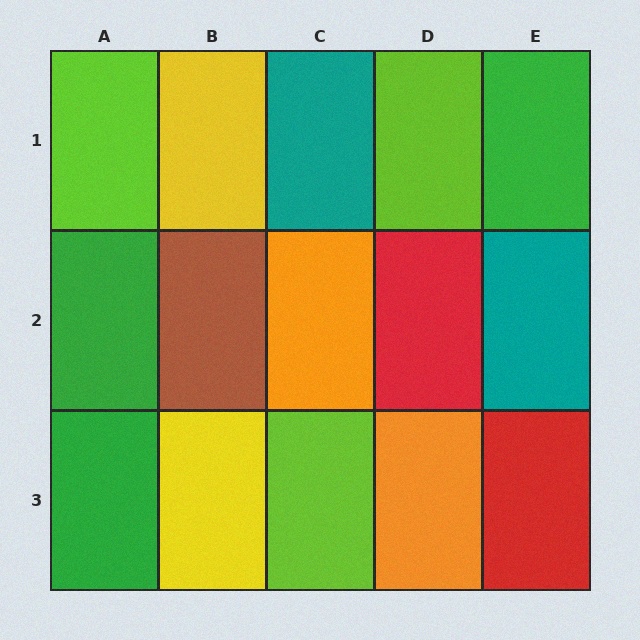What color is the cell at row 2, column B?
Brown.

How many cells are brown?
1 cell is brown.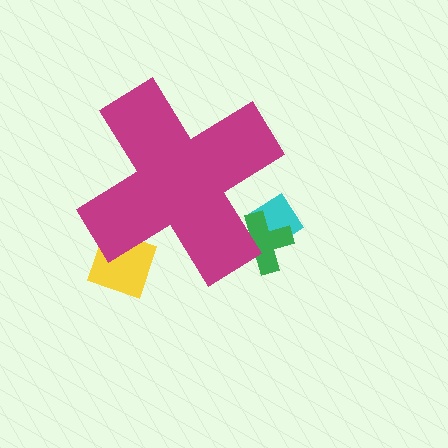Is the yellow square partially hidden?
Yes, the yellow square is partially hidden behind the magenta cross.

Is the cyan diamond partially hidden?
Yes, the cyan diamond is partially hidden behind the magenta cross.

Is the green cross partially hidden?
Yes, the green cross is partially hidden behind the magenta cross.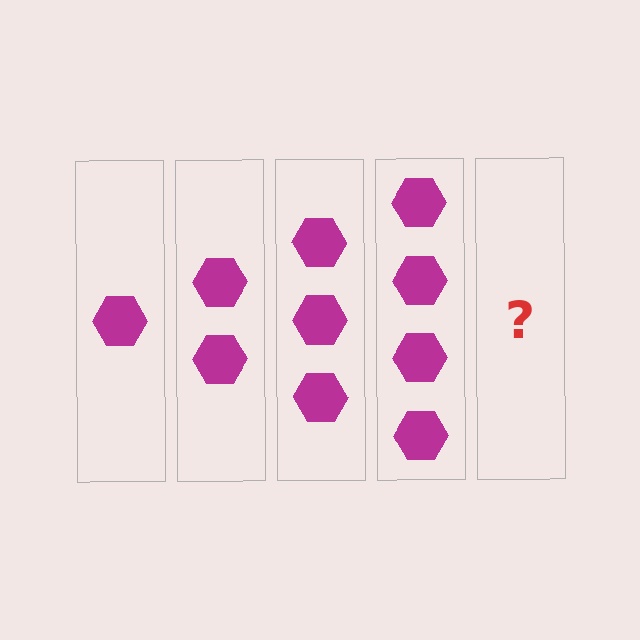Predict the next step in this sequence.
The next step is 5 hexagons.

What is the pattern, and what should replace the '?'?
The pattern is that each step adds one more hexagon. The '?' should be 5 hexagons.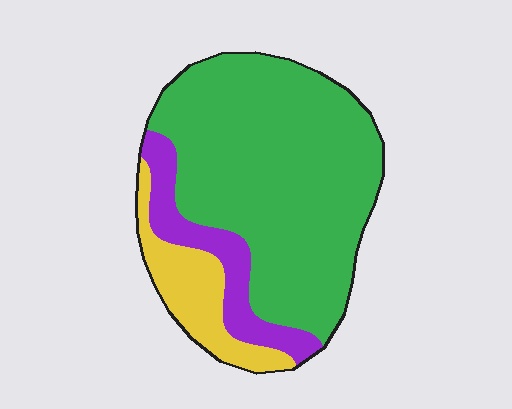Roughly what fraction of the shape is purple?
Purple takes up about one eighth (1/8) of the shape.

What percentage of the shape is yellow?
Yellow covers 15% of the shape.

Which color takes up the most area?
Green, at roughly 70%.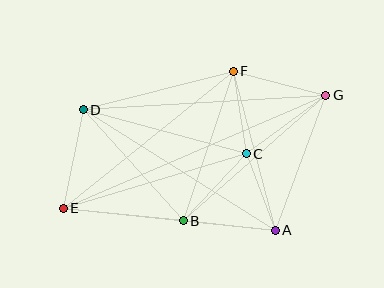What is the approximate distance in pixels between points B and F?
The distance between B and F is approximately 158 pixels.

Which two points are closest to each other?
Points A and C are closest to each other.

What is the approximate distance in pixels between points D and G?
The distance between D and G is approximately 243 pixels.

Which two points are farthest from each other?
Points E and G are farthest from each other.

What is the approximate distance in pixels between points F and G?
The distance between F and G is approximately 96 pixels.